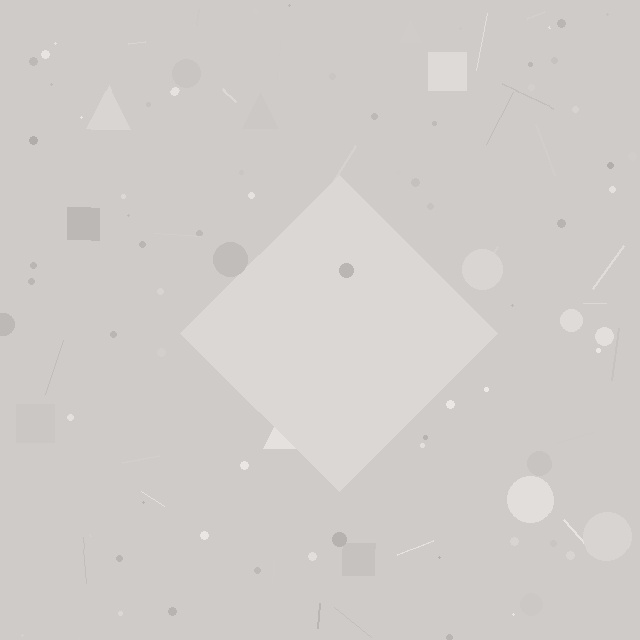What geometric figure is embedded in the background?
A diamond is embedded in the background.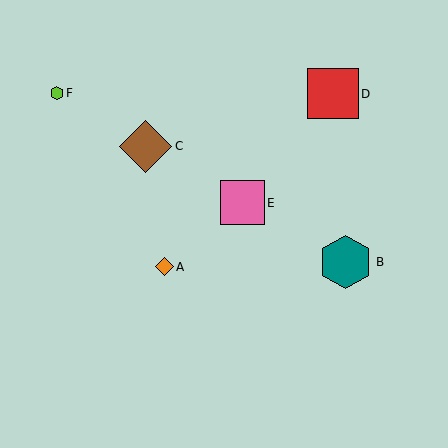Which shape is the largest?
The teal hexagon (labeled B) is the largest.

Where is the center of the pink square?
The center of the pink square is at (242, 203).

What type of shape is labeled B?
Shape B is a teal hexagon.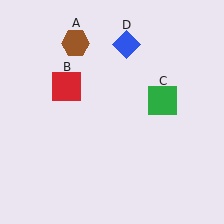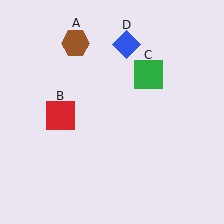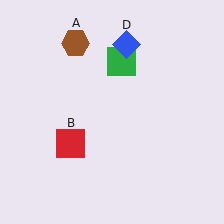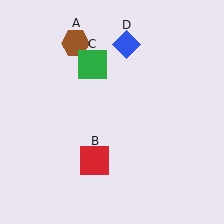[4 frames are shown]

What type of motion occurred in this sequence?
The red square (object B), green square (object C) rotated counterclockwise around the center of the scene.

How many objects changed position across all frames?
2 objects changed position: red square (object B), green square (object C).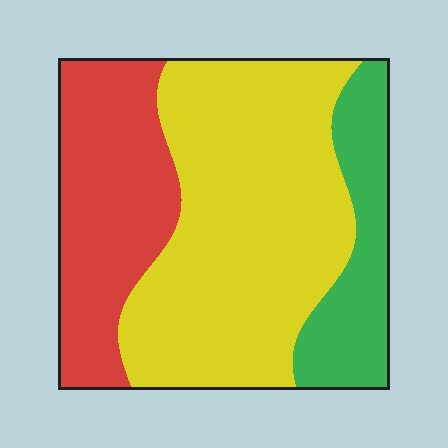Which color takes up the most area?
Yellow, at roughly 55%.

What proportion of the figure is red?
Red takes up about one quarter (1/4) of the figure.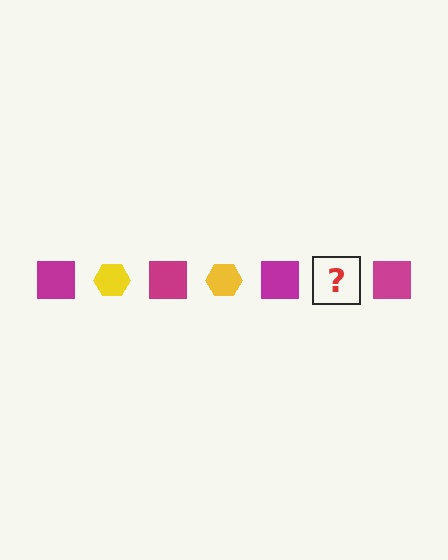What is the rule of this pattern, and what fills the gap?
The rule is that the pattern alternates between magenta square and yellow hexagon. The gap should be filled with a yellow hexagon.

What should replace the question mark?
The question mark should be replaced with a yellow hexagon.